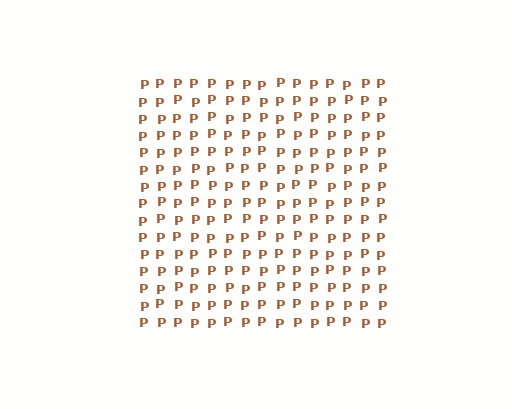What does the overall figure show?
The overall figure shows a square.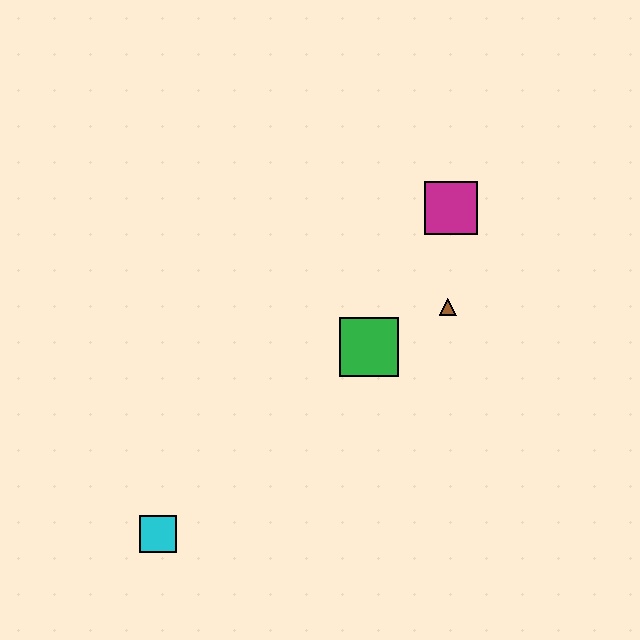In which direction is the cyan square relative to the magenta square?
The cyan square is below the magenta square.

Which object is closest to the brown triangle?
The green square is closest to the brown triangle.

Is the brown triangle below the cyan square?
No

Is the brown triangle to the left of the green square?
No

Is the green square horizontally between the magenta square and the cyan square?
Yes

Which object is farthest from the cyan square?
The magenta square is farthest from the cyan square.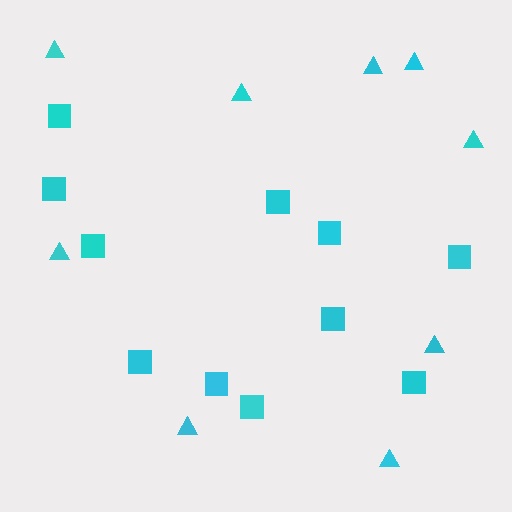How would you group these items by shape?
There are 2 groups: one group of triangles (9) and one group of squares (11).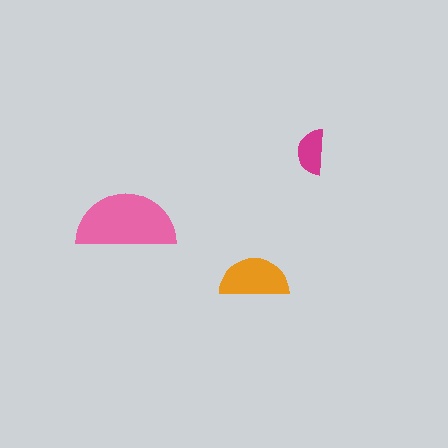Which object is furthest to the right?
The magenta semicircle is rightmost.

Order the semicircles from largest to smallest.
the pink one, the orange one, the magenta one.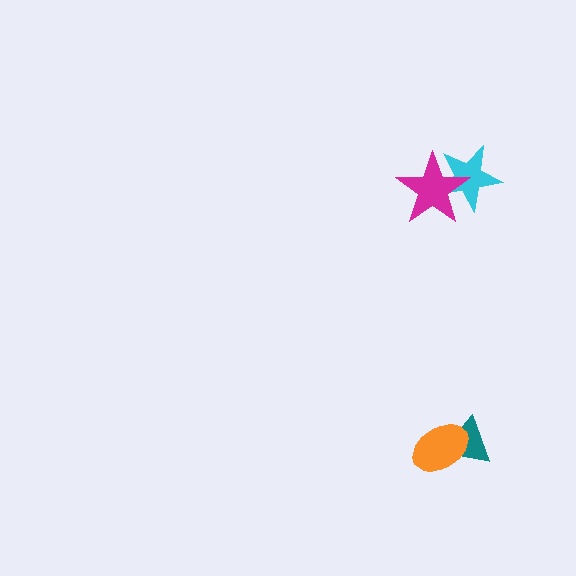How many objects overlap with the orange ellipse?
1 object overlaps with the orange ellipse.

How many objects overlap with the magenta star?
1 object overlaps with the magenta star.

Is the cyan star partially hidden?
Yes, it is partially covered by another shape.